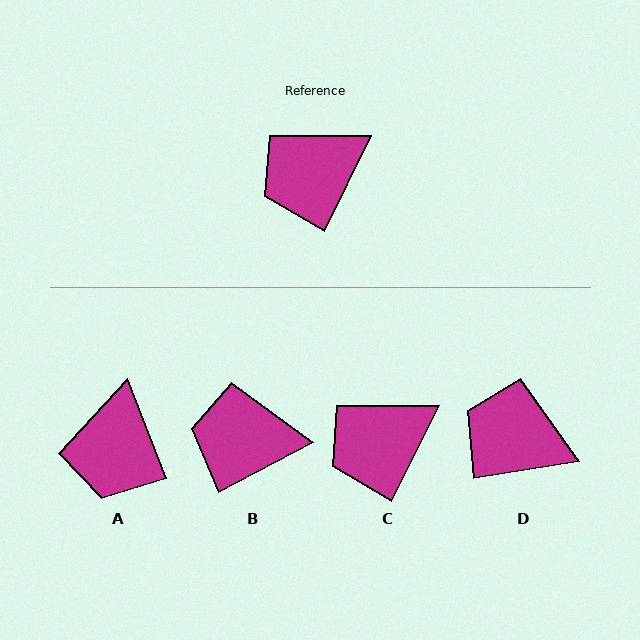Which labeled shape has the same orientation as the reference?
C.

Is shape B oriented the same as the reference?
No, it is off by about 36 degrees.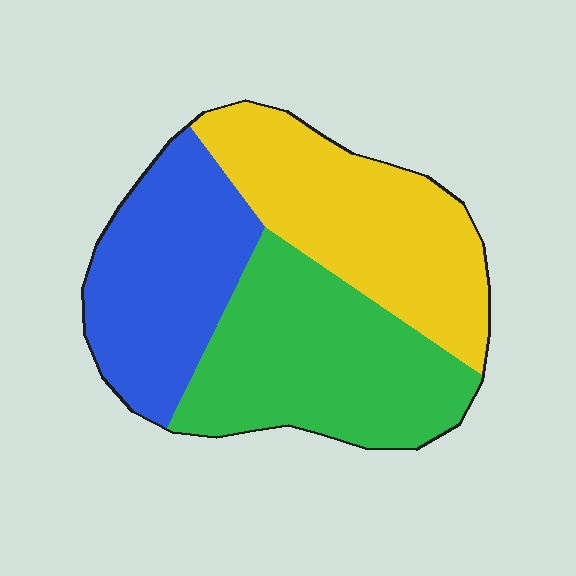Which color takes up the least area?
Blue, at roughly 30%.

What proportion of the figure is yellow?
Yellow takes up between a third and a half of the figure.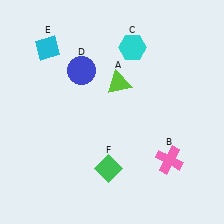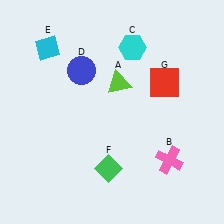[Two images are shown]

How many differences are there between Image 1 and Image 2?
There is 1 difference between the two images.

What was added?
A red square (G) was added in Image 2.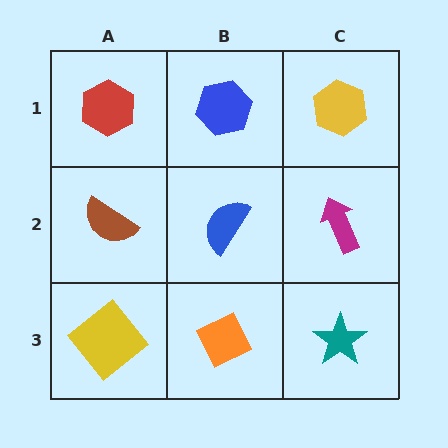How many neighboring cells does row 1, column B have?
3.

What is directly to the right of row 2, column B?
A magenta arrow.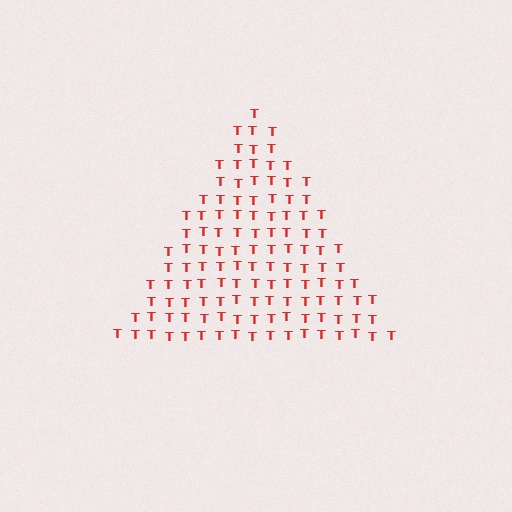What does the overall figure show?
The overall figure shows a triangle.